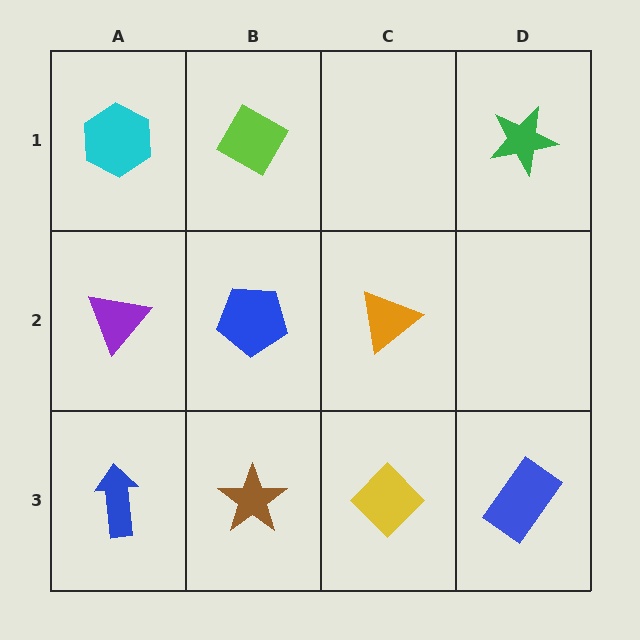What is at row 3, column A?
A blue arrow.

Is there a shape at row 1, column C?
No, that cell is empty.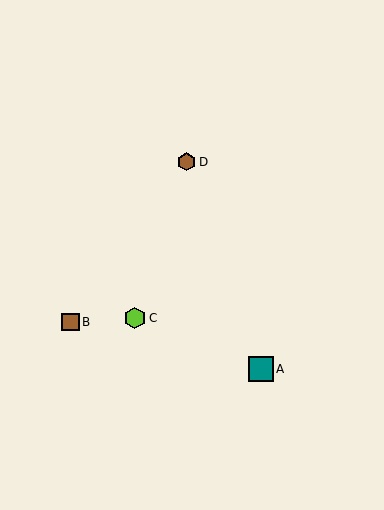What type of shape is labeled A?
Shape A is a teal square.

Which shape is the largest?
The teal square (labeled A) is the largest.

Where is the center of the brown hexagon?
The center of the brown hexagon is at (187, 162).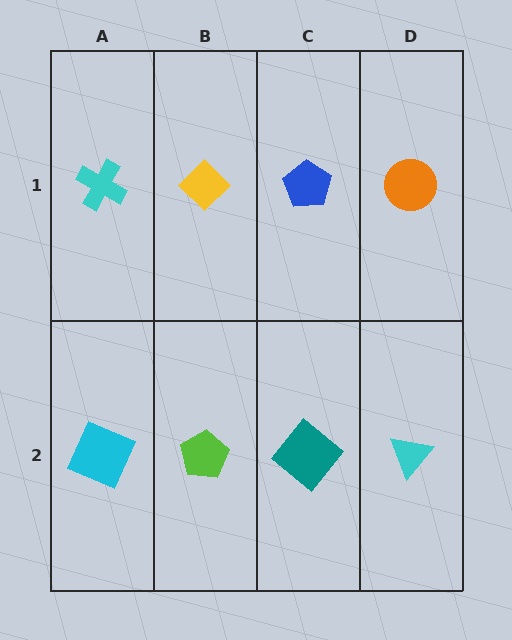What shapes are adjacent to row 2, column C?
A blue pentagon (row 1, column C), a lime pentagon (row 2, column B), a cyan triangle (row 2, column D).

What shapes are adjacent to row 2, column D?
An orange circle (row 1, column D), a teal diamond (row 2, column C).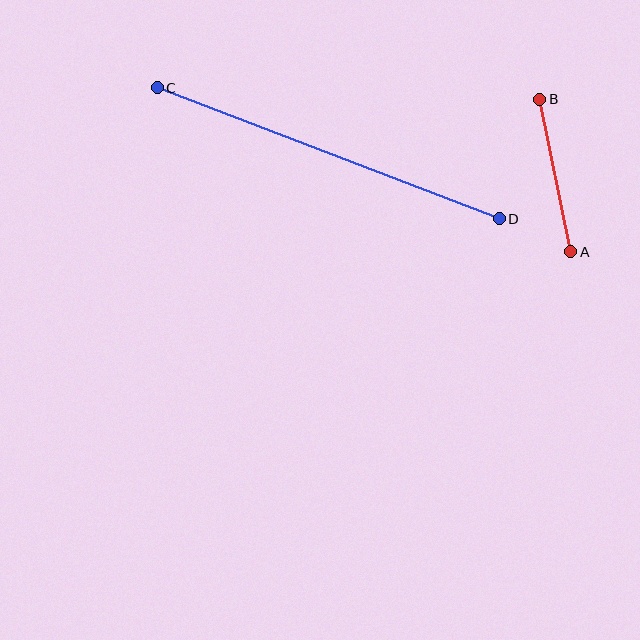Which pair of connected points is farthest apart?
Points C and D are farthest apart.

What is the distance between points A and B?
The distance is approximately 156 pixels.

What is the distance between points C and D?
The distance is approximately 366 pixels.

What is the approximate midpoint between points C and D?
The midpoint is at approximately (328, 153) pixels.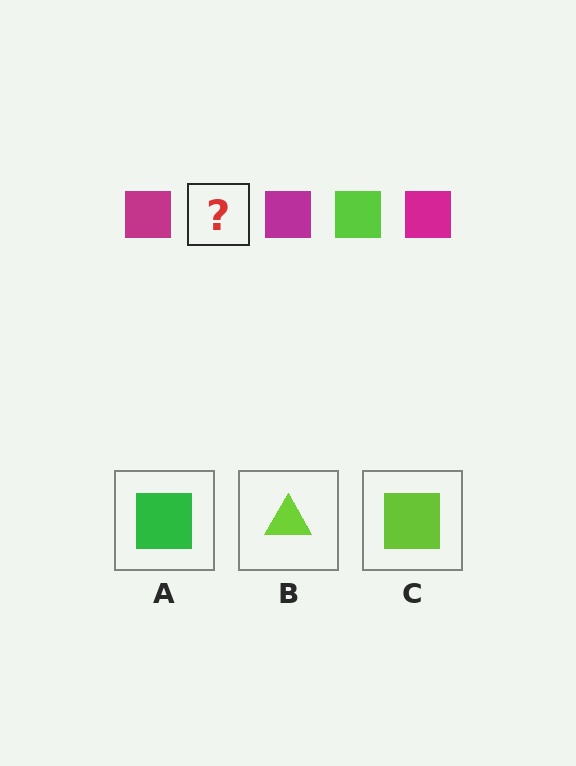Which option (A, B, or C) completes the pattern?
C.